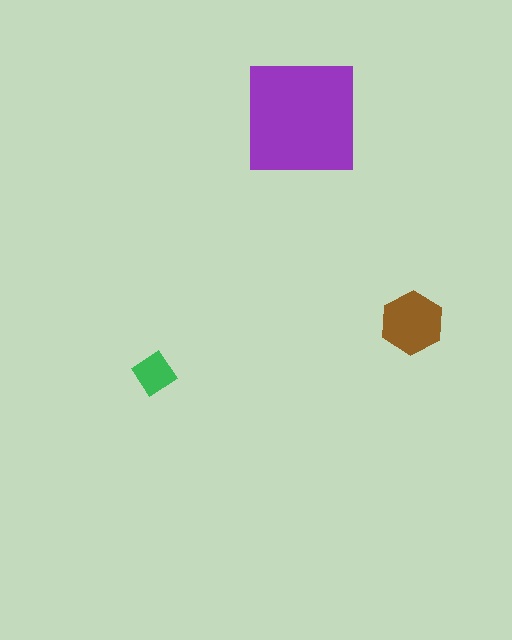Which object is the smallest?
The green diamond.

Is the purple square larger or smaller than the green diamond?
Larger.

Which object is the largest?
The purple square.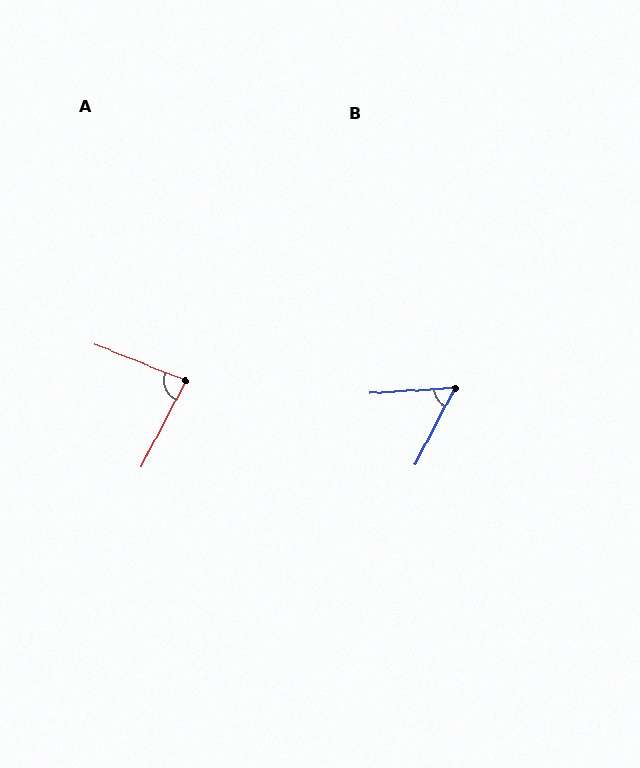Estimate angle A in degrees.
Approximately 84 degrees.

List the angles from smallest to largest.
B (59°), A (84°).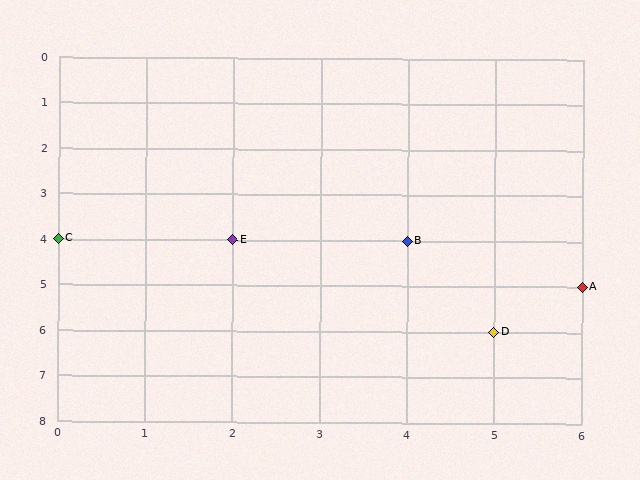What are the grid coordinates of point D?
Point D is at grid coordinates (5, 6).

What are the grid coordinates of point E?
Point E is at grid coordinates (2, 4).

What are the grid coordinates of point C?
Point C is at grid coordinates (0, 4).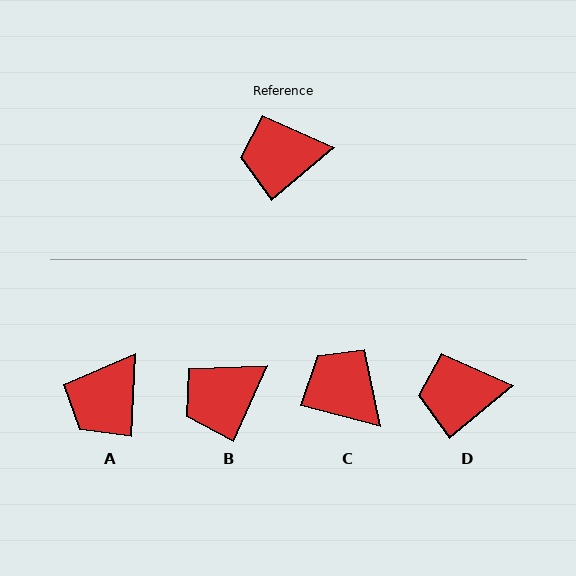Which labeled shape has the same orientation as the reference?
D.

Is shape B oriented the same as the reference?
No, it is off by about 26 degrees.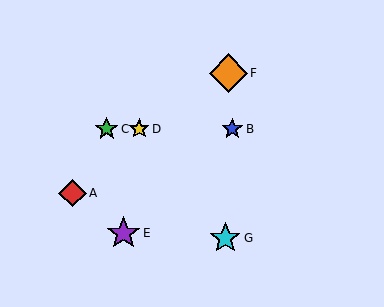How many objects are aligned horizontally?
3 objects (B, C, D) are aligned horizontally.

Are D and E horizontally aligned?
No, D is at y≈129 and E is at y≈233.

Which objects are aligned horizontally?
Objects B, C, D are aligned horizontally.